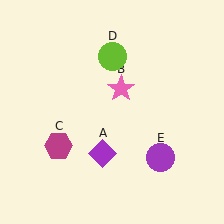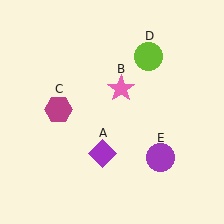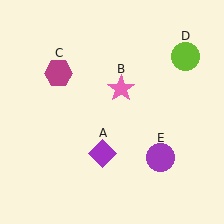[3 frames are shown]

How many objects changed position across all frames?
2 objects changed position: magenta hexagon (object C), lime circle (object D).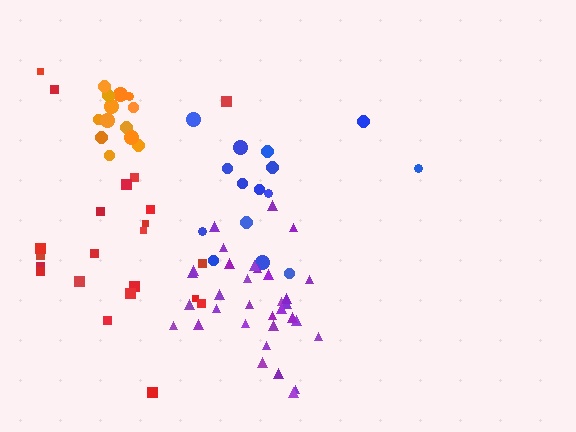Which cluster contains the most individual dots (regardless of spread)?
Purple (33).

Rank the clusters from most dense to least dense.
orange, purple, blue, red.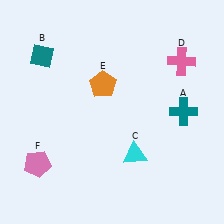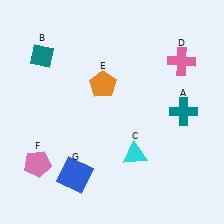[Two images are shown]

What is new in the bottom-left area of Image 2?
A blue square (G) was added in the bottom-left area of Image 2.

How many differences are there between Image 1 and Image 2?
There is 1 difference between the two images.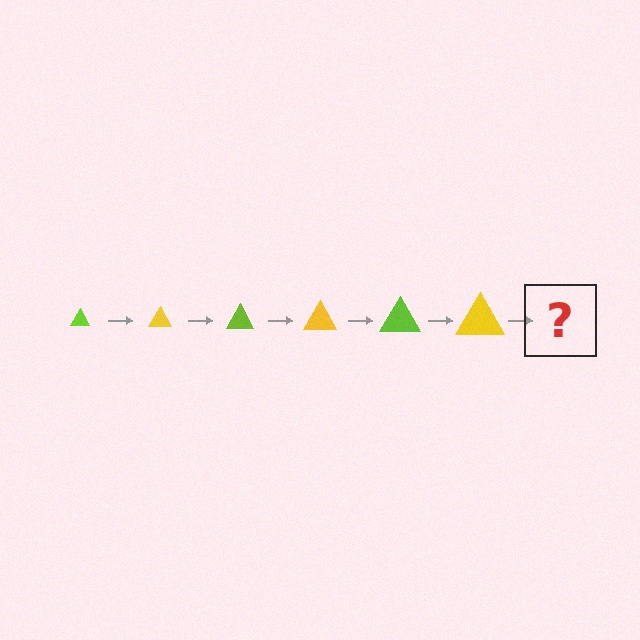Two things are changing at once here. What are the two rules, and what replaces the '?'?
The two rules are that the triangle grows larger each step and the color cycles through lime and yellow. The '?' should be a lime triangle, larger than the previous one.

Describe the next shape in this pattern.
It should be a lime triangle, larger than the previous one.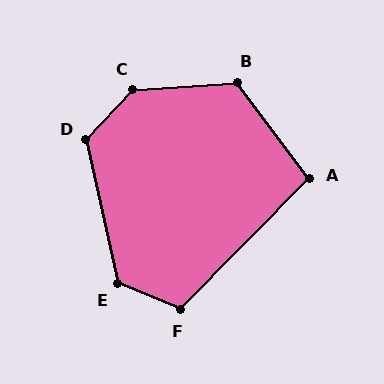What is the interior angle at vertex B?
Approximately 123 degrees (obtuse).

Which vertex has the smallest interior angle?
A, at approximately 98 degrees.